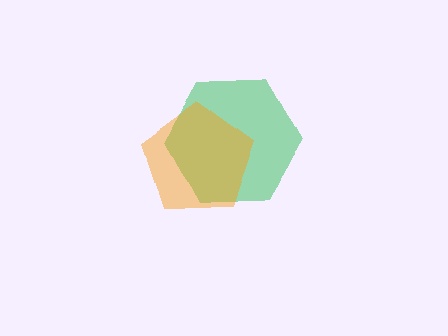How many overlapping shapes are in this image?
There are 2 overlapping shapes in the image.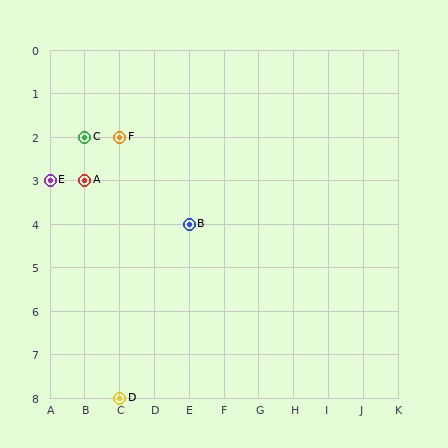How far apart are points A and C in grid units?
Points A and C are 1 row apart.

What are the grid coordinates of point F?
Point F is at grid coordinates (C, 2).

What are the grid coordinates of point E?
Point E is at grid coordinates (A, 3).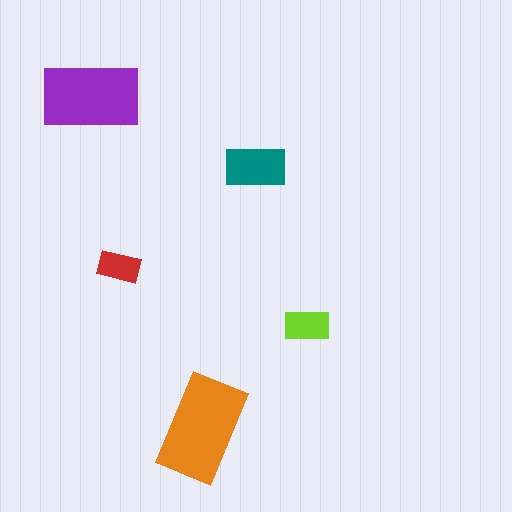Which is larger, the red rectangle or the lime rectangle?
The lime one.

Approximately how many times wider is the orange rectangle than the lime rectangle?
About 2.5 times wider.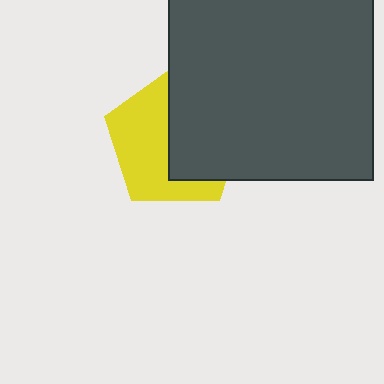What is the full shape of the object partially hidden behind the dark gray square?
The partially hidden object is a yellow pentagon.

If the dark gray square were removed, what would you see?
You would see the complete yellow pentagon.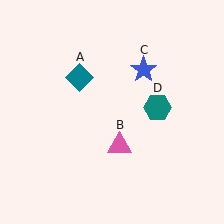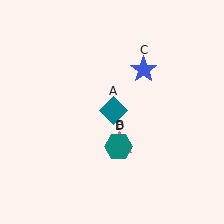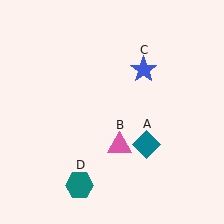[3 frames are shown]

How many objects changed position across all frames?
2 objects changed position: teal diamond (object A), teal hexagon (object D).